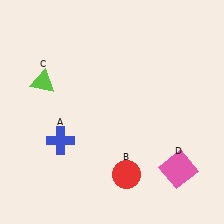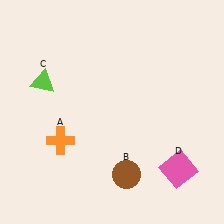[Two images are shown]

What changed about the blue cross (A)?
In Image 1, A is blue. In Image 2, it changed to orange.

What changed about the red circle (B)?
In Image 1, B is red. In Image 2, it changed to brown.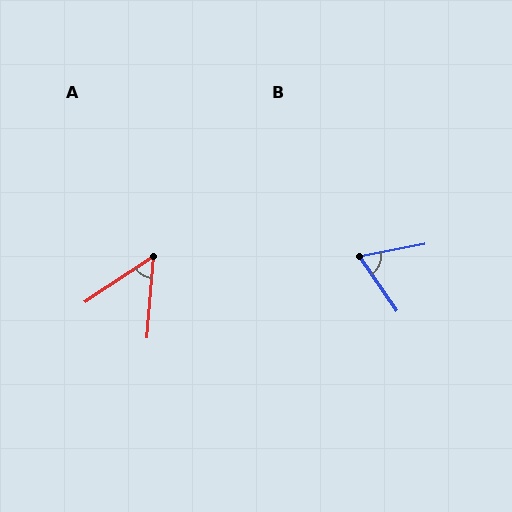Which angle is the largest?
B, at approximately 67 degrees.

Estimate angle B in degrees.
Approximately 67 degrees.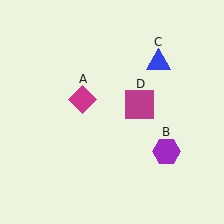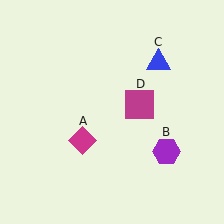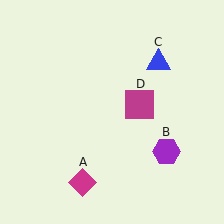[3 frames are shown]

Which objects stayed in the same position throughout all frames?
Purple hexagon (object B) and blue triangle (object C) and magenta square (object D) remained stationary.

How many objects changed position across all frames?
1 object changed position: magenta diamond (object A).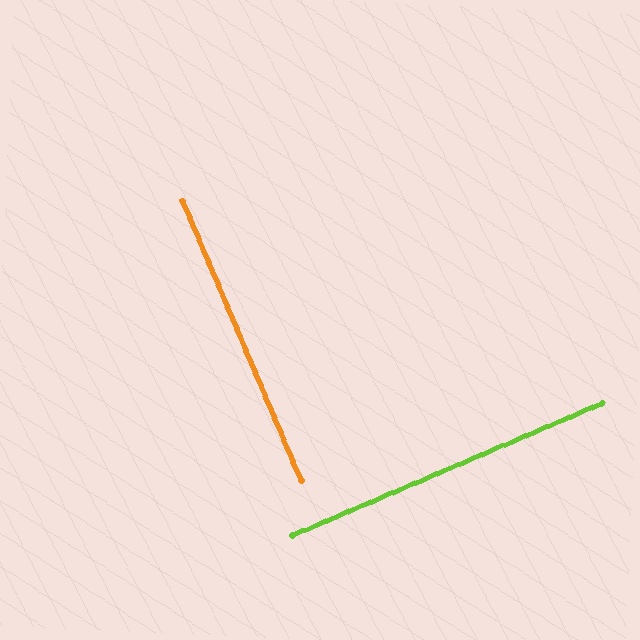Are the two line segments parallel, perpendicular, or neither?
Perpendicular — they meet at approximately 90°.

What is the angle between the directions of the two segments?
Approximately 90 degrees.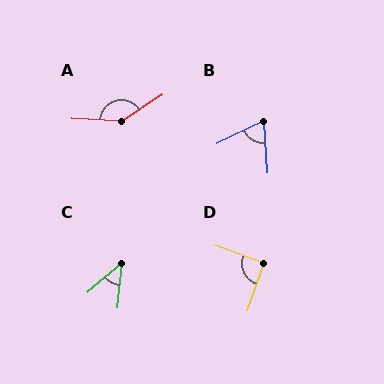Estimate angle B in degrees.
Approximately 67 degrees.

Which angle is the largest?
A, at approximately 144 degrees.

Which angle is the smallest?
C, at approximately 45 degrees.